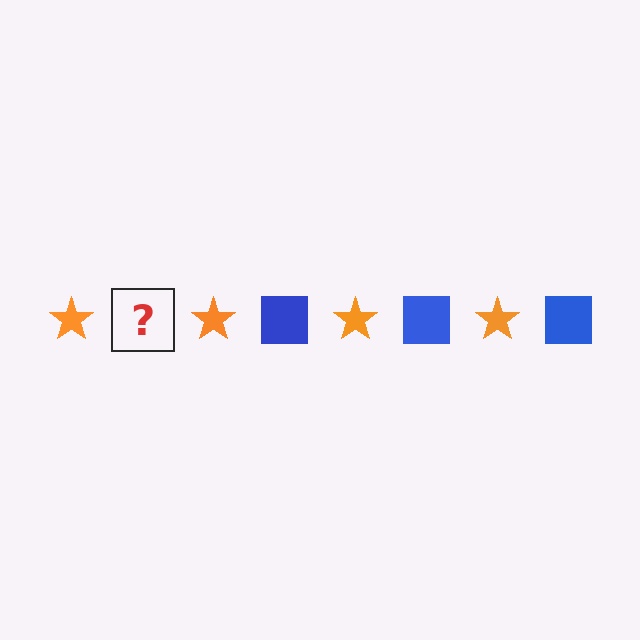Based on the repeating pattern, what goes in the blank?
The blank should be a blue square.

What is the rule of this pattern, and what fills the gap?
The rule is that the pattern alternates between orange star and blue square. The gap should be filled with a blue square.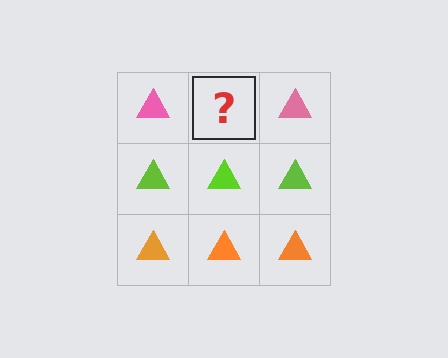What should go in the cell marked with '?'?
The missing cell should contain a pink triangle.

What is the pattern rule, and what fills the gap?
The rule is that each row has a consistent color. The gap should be filled with a pink triangle.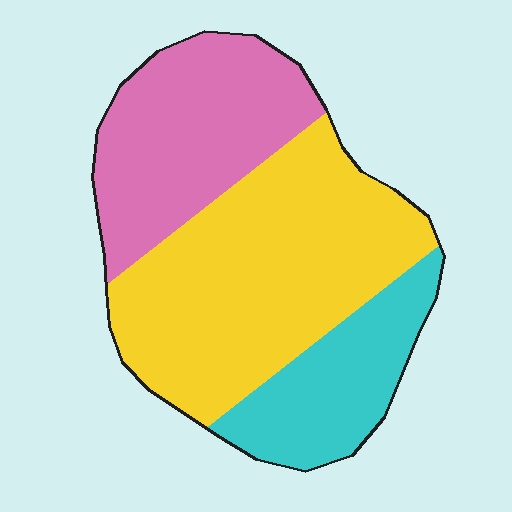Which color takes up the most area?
Yellow, at roughly 50%.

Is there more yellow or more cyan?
Yellow.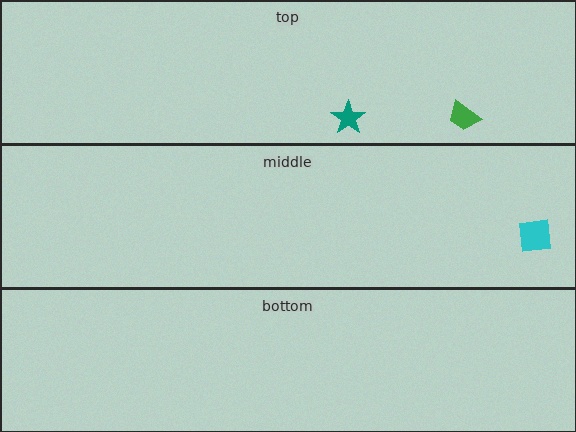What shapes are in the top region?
The teal star, the green trapezoid.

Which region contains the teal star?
The top region.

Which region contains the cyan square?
The middle region.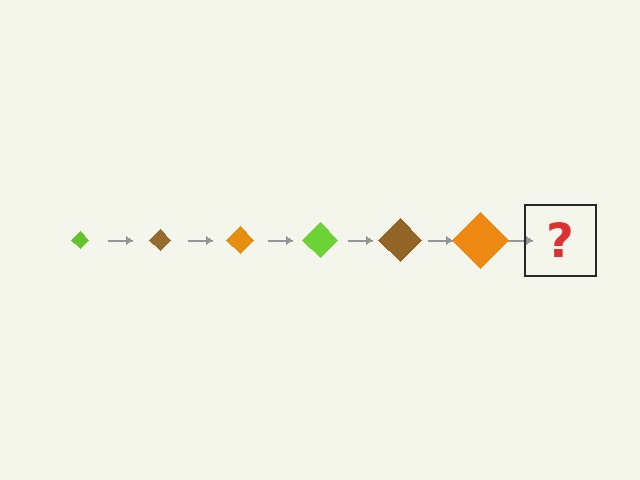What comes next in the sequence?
The next element should be a lime diamond, larger than the previous one.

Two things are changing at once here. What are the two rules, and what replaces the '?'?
The two rules are that the diamond grows larger each step and the color cycles through lime, brown, and orange. The '?' should be a lime diamond, larger than the previous one.